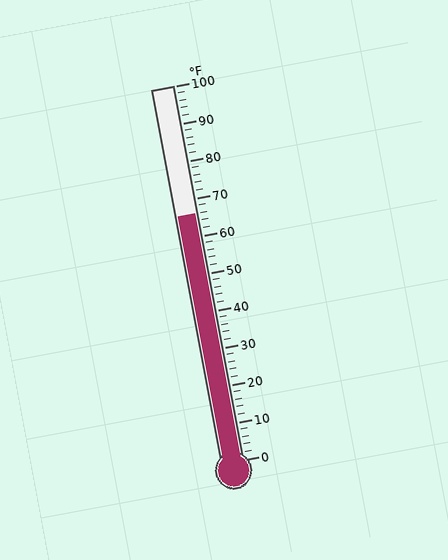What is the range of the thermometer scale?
The thermometer scale ranges from 0°F to 100°F.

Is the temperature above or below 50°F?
The temperature is above 50°F.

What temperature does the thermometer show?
The thermometer shows approximately 66°F.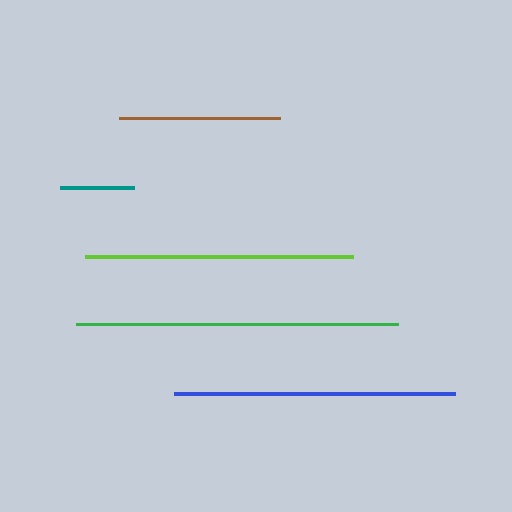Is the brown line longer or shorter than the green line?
The green line is longer than the brown line.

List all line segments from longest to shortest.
From longest to shortest: green, blue, lime, brown, teal.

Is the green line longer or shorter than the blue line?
The green line is longer than the blue line.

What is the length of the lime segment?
The lime segment is approximately 267 pixels long.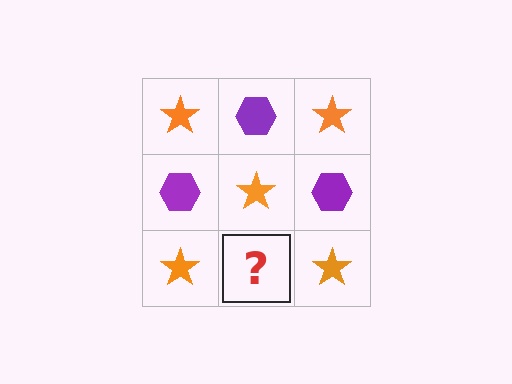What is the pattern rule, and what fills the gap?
The rule is that it alternates orange star and purple hexagon in a checkerboard pattern. The gap should be filled with a purple hexagon.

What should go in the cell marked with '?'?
The missing cell should contain a purple hexagon.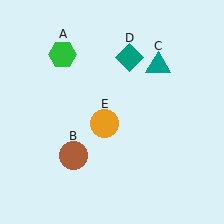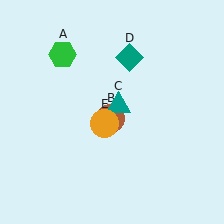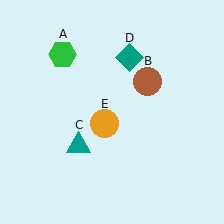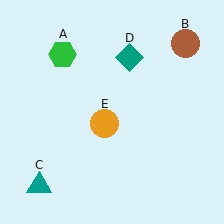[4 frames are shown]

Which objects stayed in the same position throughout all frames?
Green hexagon (object A) and teal diamond (object D) and orange circle (object E) remained stationary.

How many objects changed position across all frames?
2 objects changed position: brown circle (object B), teal triangle (object C).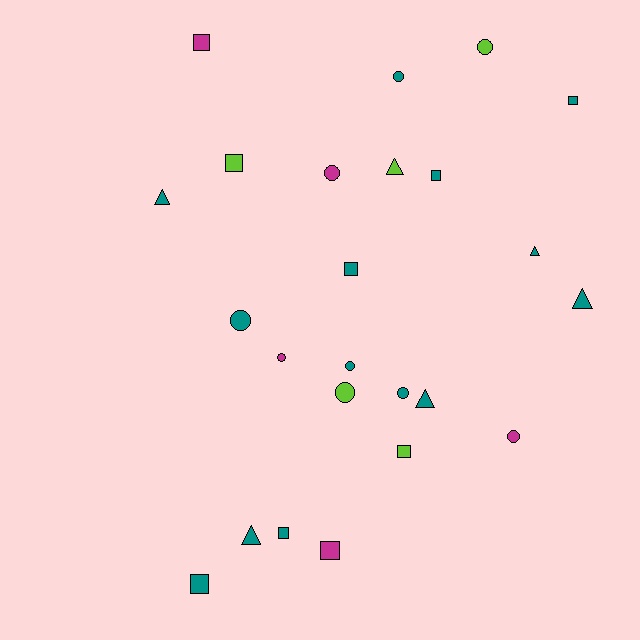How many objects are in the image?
There are 24 objects.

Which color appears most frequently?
Teal, with 14 objects.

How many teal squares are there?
There are 5 teal squares.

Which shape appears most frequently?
Circle, with 9 objects.